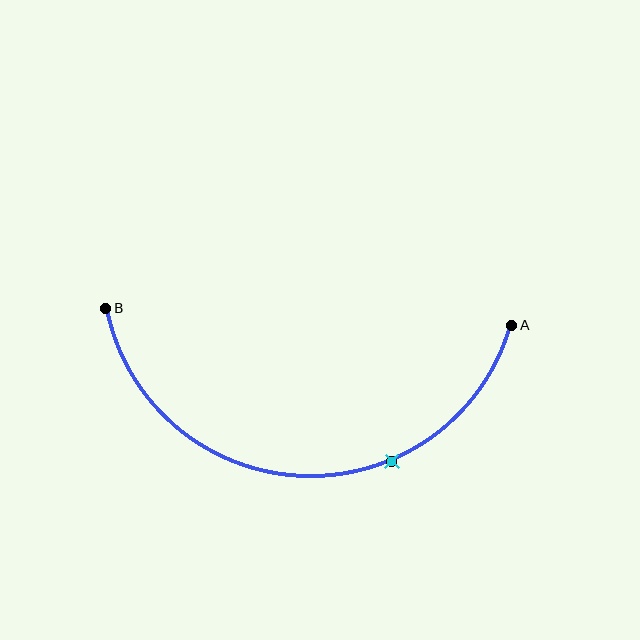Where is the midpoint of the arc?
The arc midpoint is the point on the curve farthest from the straight line joining A and B. It sits below that line.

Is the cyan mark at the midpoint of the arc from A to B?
No. The cyan mark lies on the arc but is closer to endpoint A. The arc midpoint would be at the point on the curve equidistant along the arc from both A and B.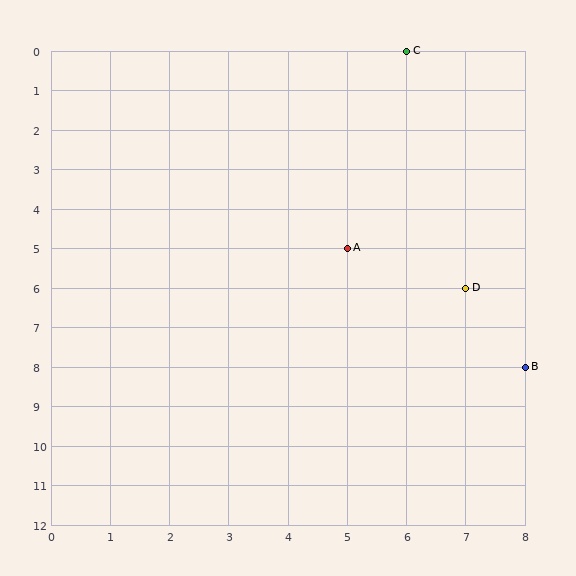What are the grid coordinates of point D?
Point D is at grid coordinates (7, 6).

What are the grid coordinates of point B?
Point B is at grid coordinates (8, 8).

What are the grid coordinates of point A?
Point A is at grid coordinates (5, 5).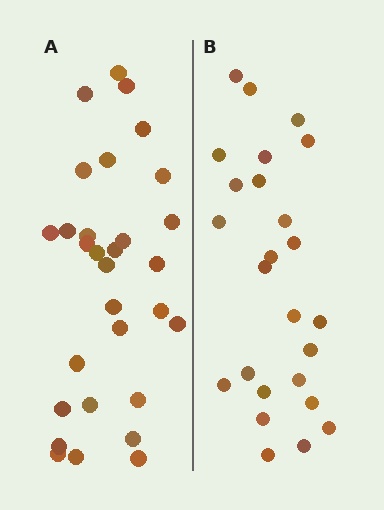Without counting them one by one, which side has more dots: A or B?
Region A (the left region) has more dots.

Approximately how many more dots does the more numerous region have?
Region A has about 5 more dots than region B.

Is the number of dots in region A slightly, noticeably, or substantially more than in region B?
Region A has only slightly more — the two regions are fairly close. The ratio is roughly 1.2 to 1.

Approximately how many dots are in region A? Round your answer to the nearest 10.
About 30 dots.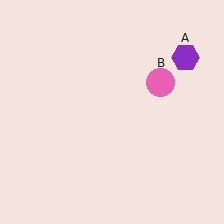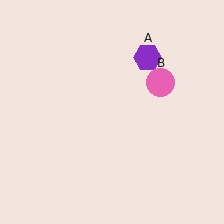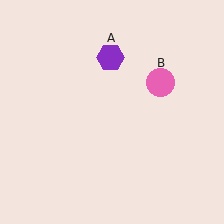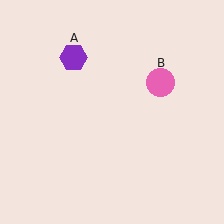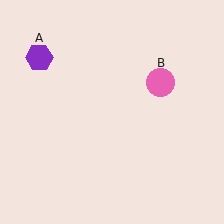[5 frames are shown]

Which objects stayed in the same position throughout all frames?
Pink circle (object B) remained stationary.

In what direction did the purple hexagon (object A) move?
The purple hexagon (object A) moved left.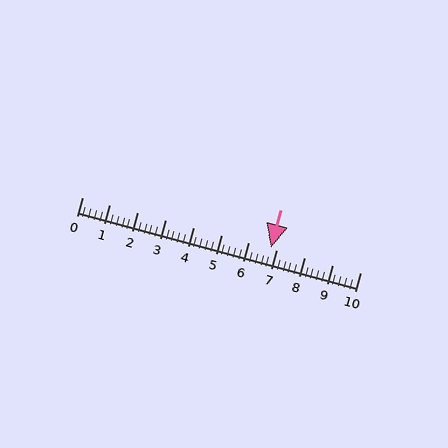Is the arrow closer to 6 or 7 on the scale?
The arrow is closer to 7.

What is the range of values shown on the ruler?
The ruler shows values from 0 to 10.